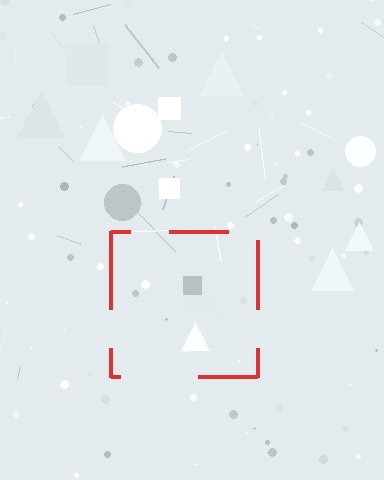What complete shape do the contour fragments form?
The contour fragments form a square.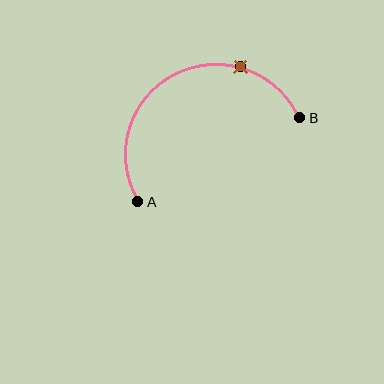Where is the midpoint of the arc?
The arc midpoint is the point on the curve farthest from the straight line joining A and B. It sits above that line.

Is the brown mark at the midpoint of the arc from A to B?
No. The brown mark lies on the arc but is closer to endpoint B. The arc midpoint would be at the point on the curve equidistant along the arc from both A and B.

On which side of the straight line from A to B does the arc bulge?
The arc bulges above the straight line connecting A and B.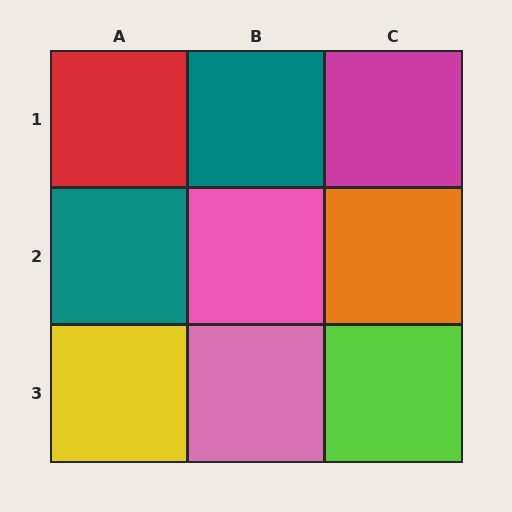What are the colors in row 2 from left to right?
Teal, pink, orange.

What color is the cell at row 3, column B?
Pink.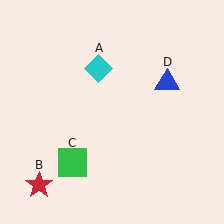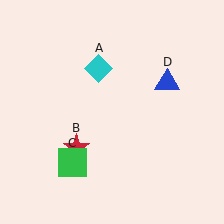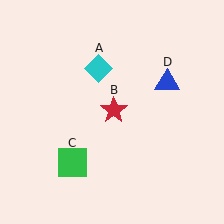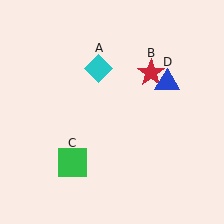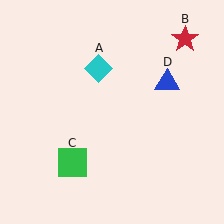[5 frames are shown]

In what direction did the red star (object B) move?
The red star (object B) moved up and to the right.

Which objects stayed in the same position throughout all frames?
Cyan diamond (object A) and green square (object C) and blue triangle (object D) remained stationary.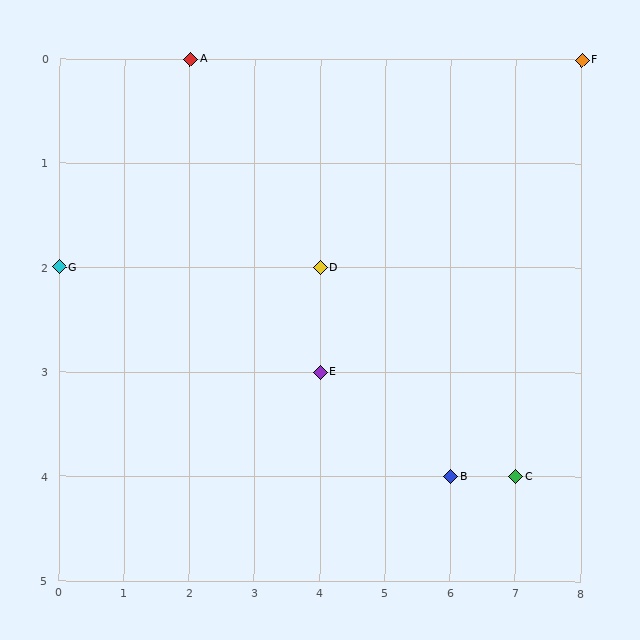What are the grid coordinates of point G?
Point G is at grid coordinates (0, 2).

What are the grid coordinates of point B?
Point B is at grid coordinates (6, 4).